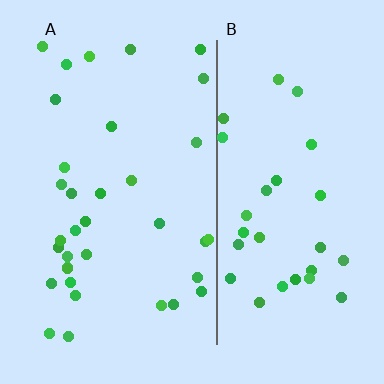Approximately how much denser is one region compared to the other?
Approximately 1.2× — region A over region B.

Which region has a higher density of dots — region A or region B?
A (the left).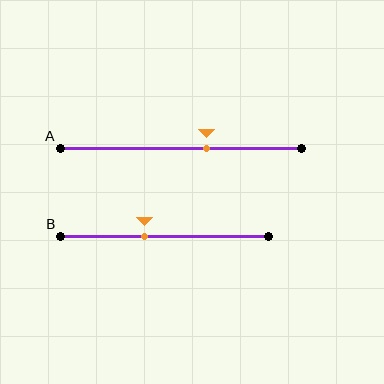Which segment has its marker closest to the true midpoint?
Segment B has its marker closest to the true midpoint.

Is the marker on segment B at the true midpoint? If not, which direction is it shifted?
No, the marker on segment B is shifted to the left by about 10% of the segment length.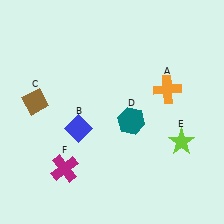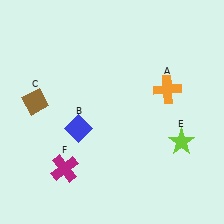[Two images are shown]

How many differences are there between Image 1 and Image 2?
There is 1 difference between the two images.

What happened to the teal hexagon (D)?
The teal hexagon (D) was removed in Image 2. It was in the bottom-right area of Image 1.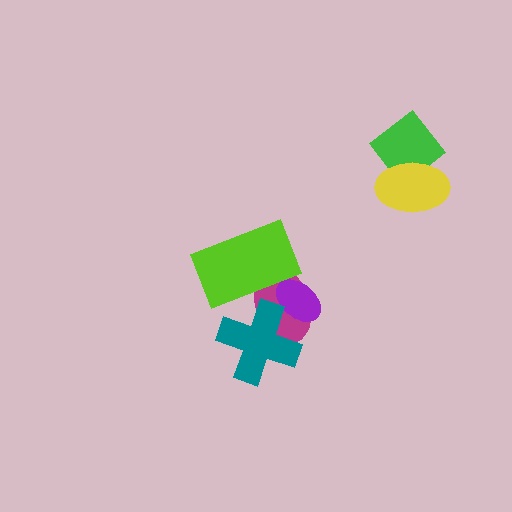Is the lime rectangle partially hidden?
Yes, it is partially covered by another shape.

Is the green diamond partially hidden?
Yes, it is partially covered by another shape.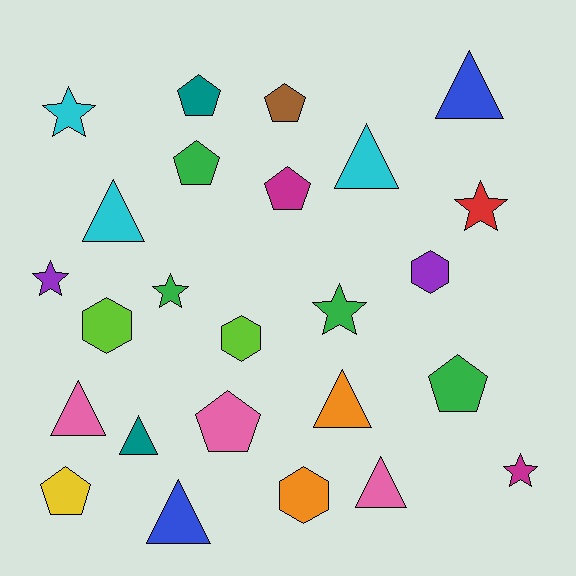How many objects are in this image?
There are 25 objects.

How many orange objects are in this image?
There are 2 orange objects.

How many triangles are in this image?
There are 8 triangles.